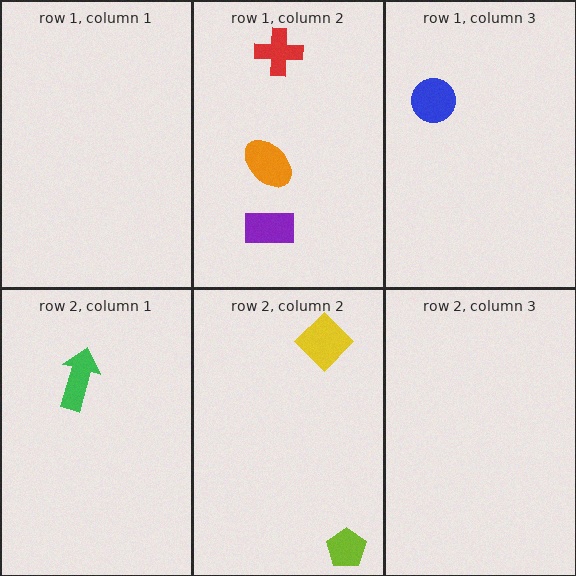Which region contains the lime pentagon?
The row 2, column 2 region.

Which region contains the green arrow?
The row 2, column 1 region.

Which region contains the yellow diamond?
The row 2, column 2 region.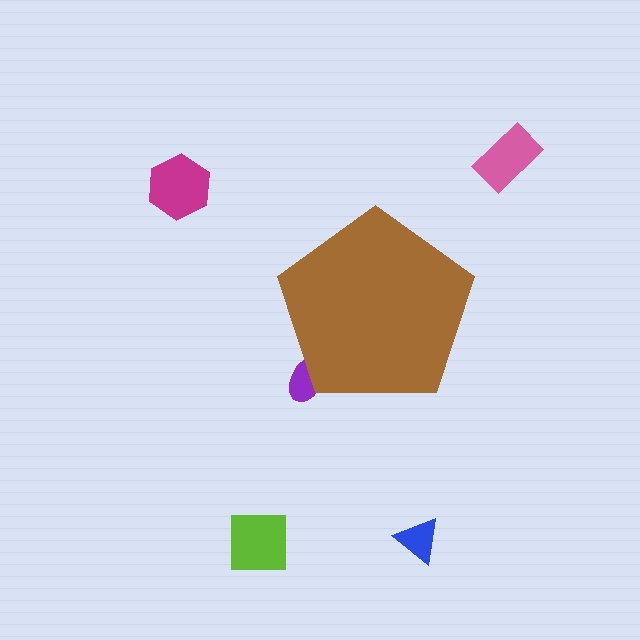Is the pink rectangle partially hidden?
No, the pink rectangle is fully visible.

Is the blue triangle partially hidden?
No, the blue triangle is fully visible.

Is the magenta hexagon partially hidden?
No, the magenta hexagon is fully visible.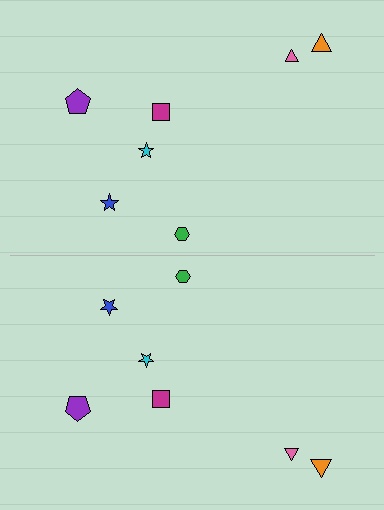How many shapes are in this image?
There are 14 shapes in this image.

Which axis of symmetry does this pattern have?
The pattern has a horizontal axis of symmetry running through the center of the image.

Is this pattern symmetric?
Yes, this pattern has bilateral (reflection) symmetry.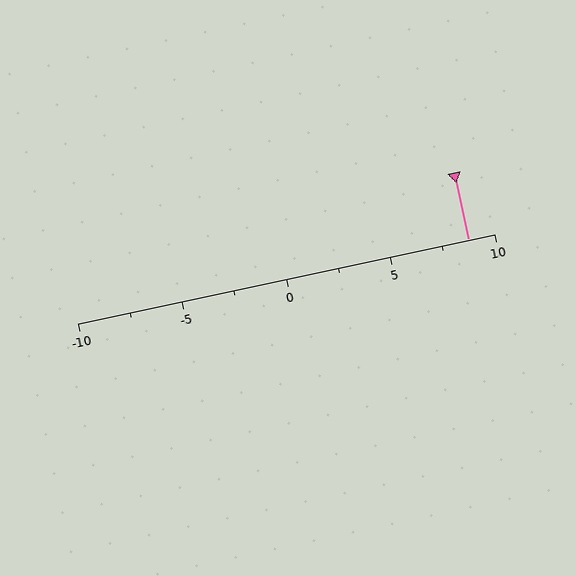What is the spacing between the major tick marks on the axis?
The major ticks are spaced 5 apart.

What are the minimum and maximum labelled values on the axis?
The axis runs from -10 to 10.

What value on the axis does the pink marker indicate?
The marker indicates approximately 8.8.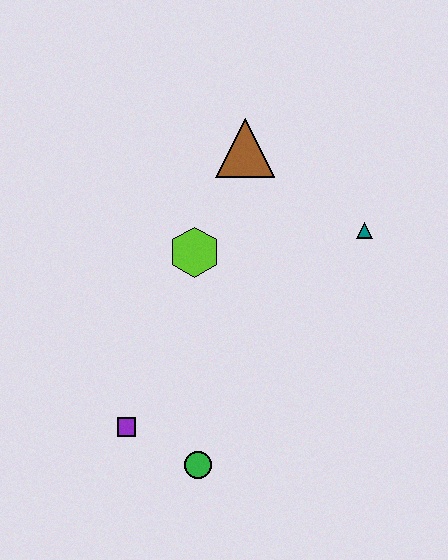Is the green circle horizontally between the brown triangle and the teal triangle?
No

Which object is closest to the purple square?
The green circle is closest to the purple square.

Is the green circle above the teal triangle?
No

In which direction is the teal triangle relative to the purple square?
The teal triangle is to the right of the purple square.